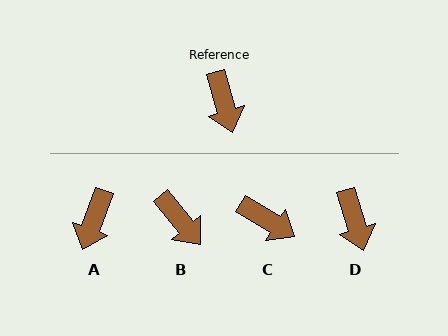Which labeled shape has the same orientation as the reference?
D.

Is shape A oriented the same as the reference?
No, it is off by about 36 degrees.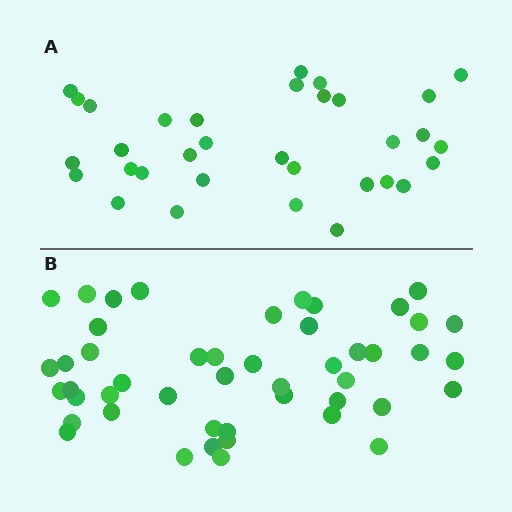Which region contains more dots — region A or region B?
Region B (the bottom region) has more dots.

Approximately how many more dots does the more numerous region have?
Region B has approximately 15 more dots than region A.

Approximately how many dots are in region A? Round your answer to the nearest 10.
About 30 dots. (The exact count is 33, which rounds to 30.)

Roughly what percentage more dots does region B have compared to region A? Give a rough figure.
About 45% more.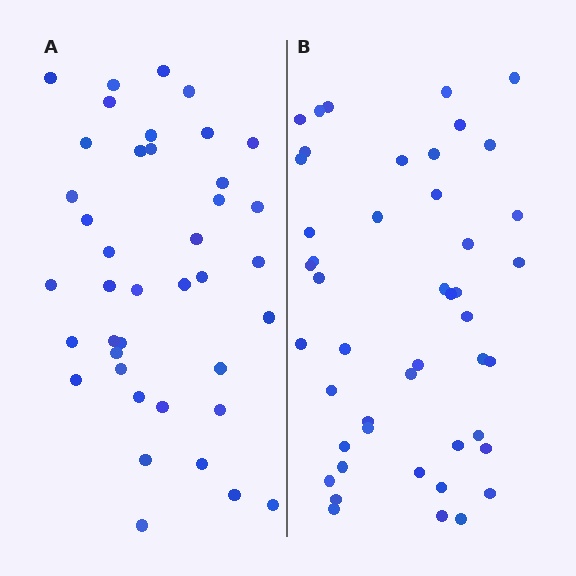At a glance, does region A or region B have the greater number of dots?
Region B (the right region) has more dots.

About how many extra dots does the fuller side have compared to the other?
Region B has about 6 more dots than region A.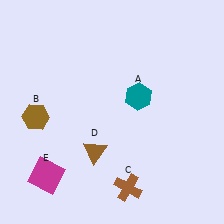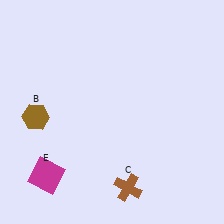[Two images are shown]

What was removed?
The teal hexagon (A), the brown triangle (D) were removed in Image 2.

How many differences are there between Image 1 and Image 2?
There are 2 differences between the two images.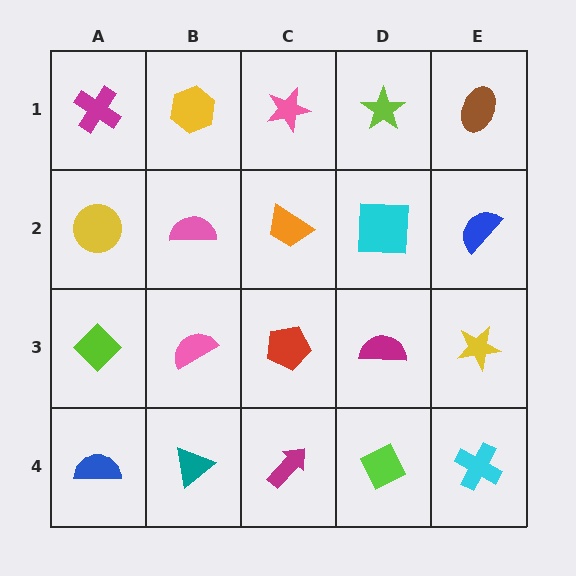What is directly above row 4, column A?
A lime diamond.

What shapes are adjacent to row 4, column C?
A red pentagon (row 3, column C), a teal triangle (row 4, column B), a lime diamond (row 4, column D).